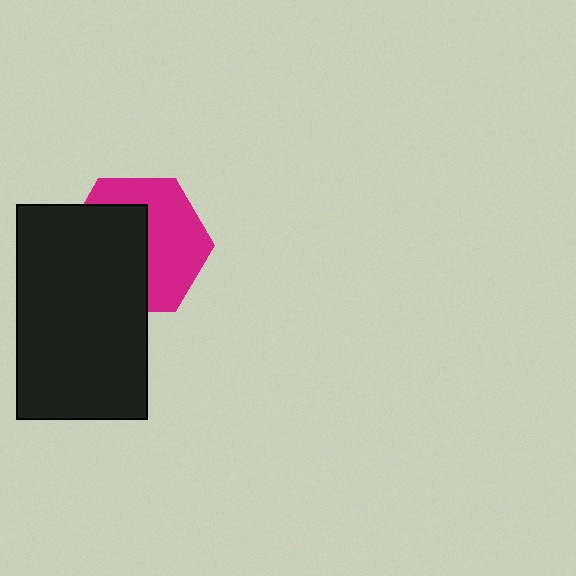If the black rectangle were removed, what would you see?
You would see the complete magenta hexagon.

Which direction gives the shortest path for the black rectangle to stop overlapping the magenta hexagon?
Moving left gives the shortest separation.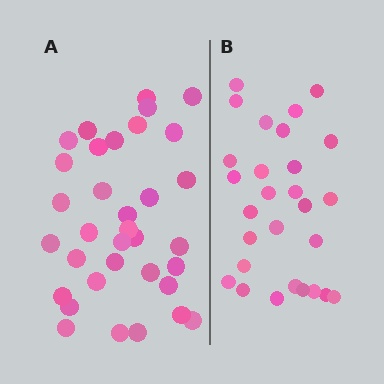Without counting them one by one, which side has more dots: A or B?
Region A (the left region) has more dots.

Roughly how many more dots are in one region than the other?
Region A has about 6 more dots than region B.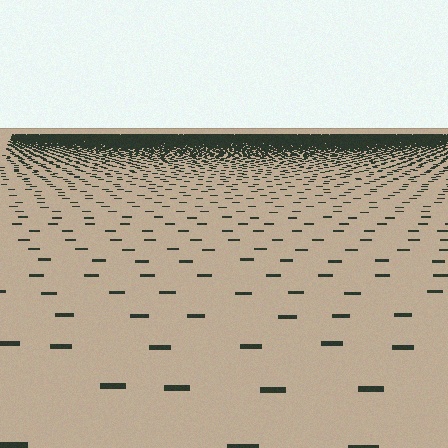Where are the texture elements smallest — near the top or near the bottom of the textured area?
Near the top.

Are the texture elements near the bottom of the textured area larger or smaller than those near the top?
Larger. Near the bottom, elements are closer to the viewer and appear at a bigger on-screen size.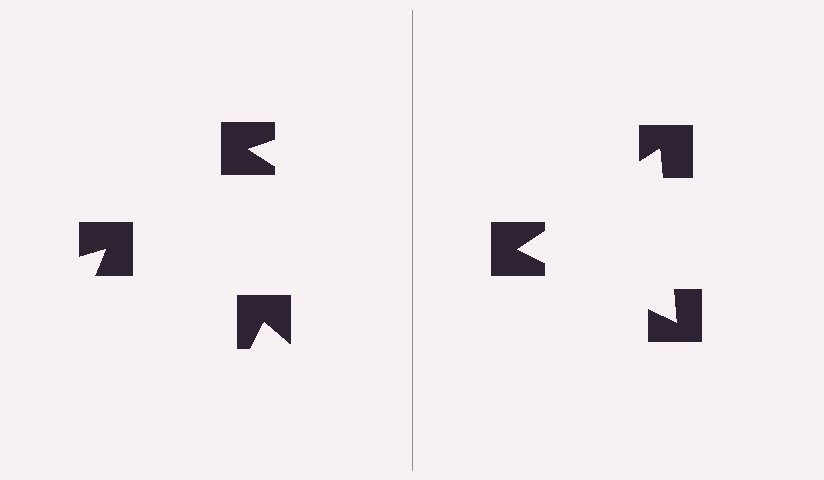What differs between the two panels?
The notched squares are positioned identically on both sides; only the wedge orientations differ. On the right they align to a triangle; on the left they are misaligned.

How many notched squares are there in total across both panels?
6 — 3 on each side.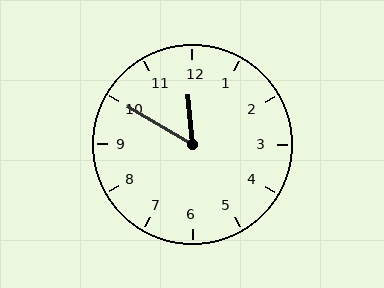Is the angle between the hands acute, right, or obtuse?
It is acute.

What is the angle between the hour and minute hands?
Approximately 55 degrees.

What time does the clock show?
11:50.